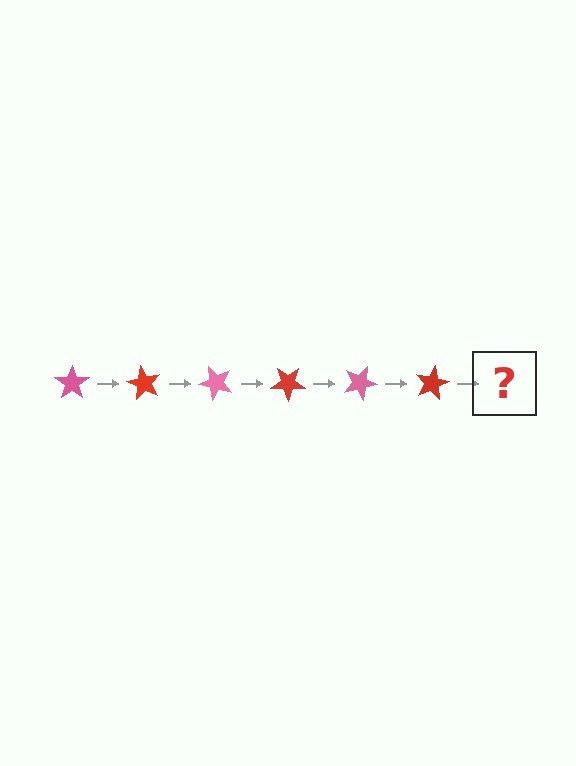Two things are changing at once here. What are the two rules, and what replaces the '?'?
The two rules are that it rotates 60 degrees each step and the color cycles through pink and red. The '?' should be a pink star, rotated 360 degrees from the start.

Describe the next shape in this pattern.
It should be a pink star, rotated 360 degrees from the start.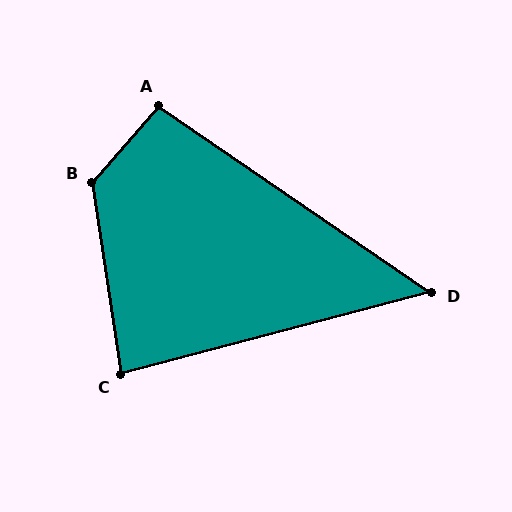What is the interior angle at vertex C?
Approximately 84 degrees (acute).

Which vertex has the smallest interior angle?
D, at approximately 49 degrees.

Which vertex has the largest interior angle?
B, at approximately 131 degrees.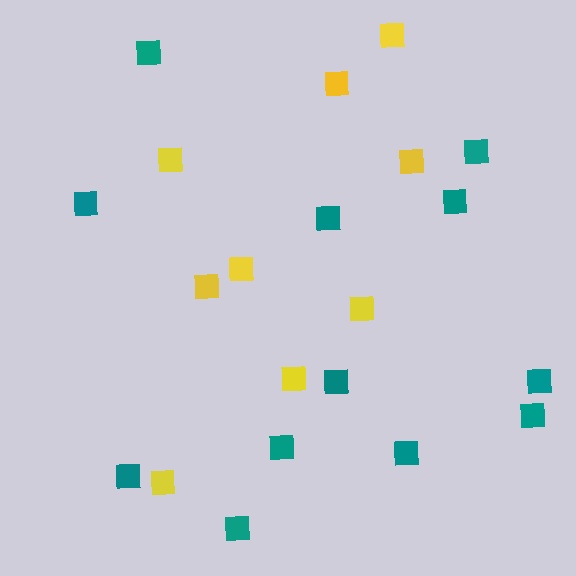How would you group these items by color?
There are 2 groups: one group of teal squares (12) and one group of yellow squares (9).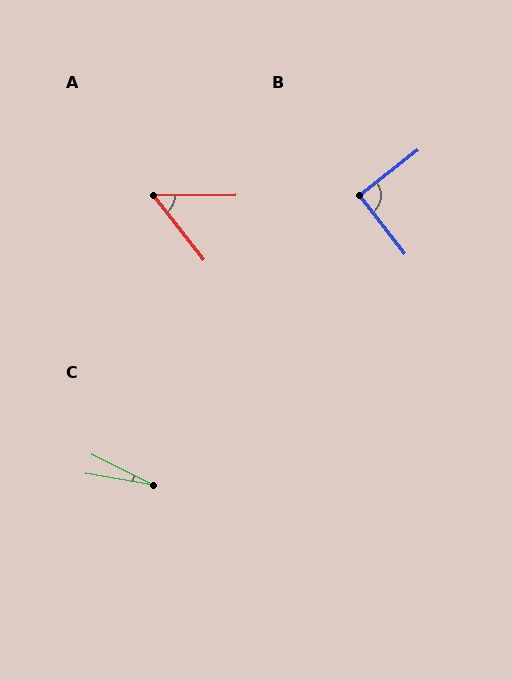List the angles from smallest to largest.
C (17°), A (52°), B (90°).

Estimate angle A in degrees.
Approximately 52 degrees.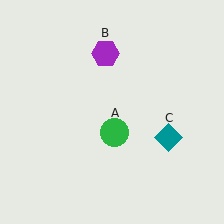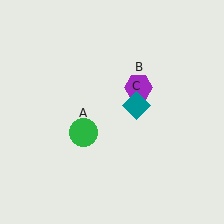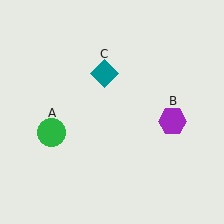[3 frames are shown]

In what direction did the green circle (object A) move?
The green circle (object A) moved left.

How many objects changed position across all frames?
3 objects changed position: green circle (object A), purple hexagon (object B), teal diamond (object C).